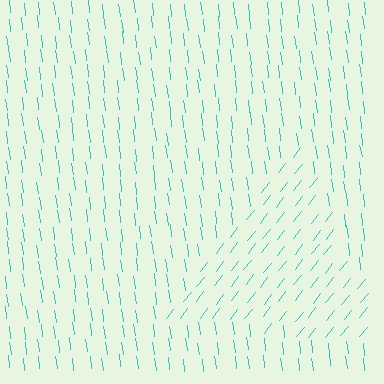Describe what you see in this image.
The image is filled with small cyan line segments. A triangle region in the image has lines oriented differently from the surrounding lines, creating a visible texture boundary.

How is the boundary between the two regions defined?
The boundary is defined purely by a change in line orientation (approximately 45 degrees difference). All lines are the same color and thickness.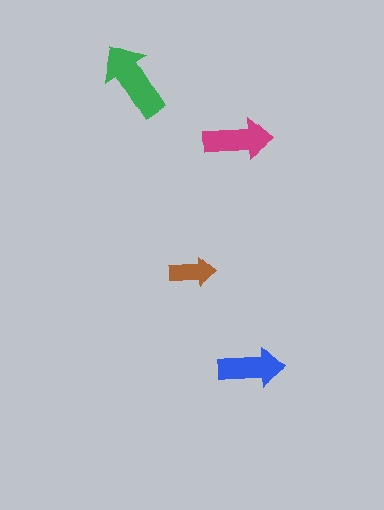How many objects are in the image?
There are 4 objects in the image.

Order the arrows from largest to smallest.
the green one, the magenta one, the blue one, the brown one.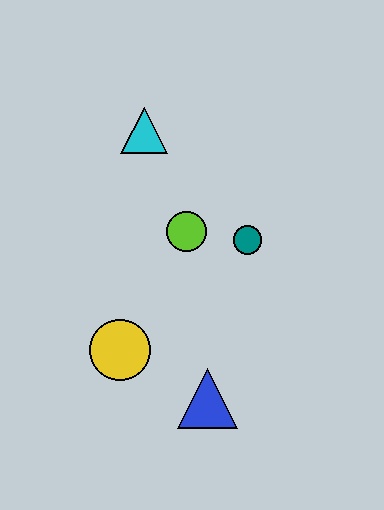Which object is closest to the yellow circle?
The blue triangle is closest to the yellow circle.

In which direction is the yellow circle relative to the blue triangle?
The yellow circle is to the left of the blue triangle.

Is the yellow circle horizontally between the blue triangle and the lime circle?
No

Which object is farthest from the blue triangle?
The cyan triangle is farthest from the blue triangle.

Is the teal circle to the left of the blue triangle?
No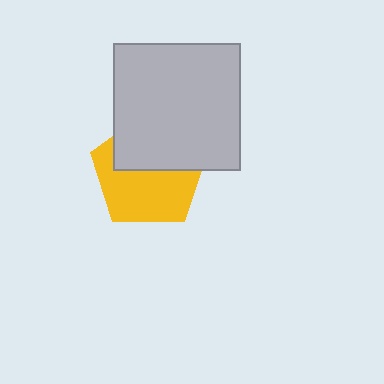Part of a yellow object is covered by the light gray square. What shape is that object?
It is a pentagon.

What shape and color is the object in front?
The object in front is a light gray square.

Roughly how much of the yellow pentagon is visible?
About half of it is visible (roughly 56%).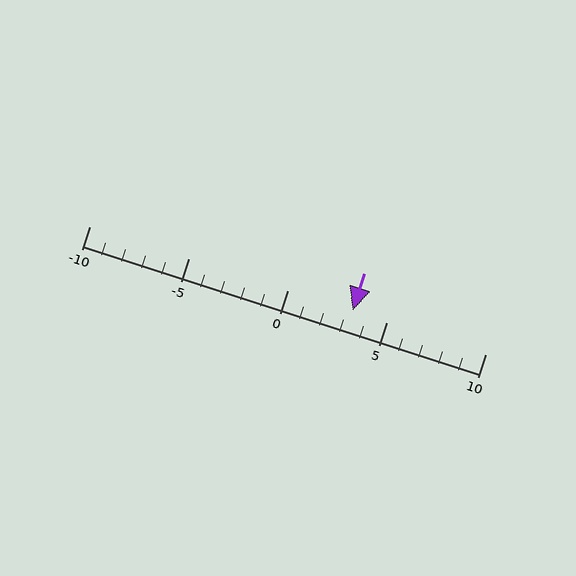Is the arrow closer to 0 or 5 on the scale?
The arrow is closer to 5.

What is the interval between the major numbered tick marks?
The major tick marks are spaced 5 units apart.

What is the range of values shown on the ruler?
The ruler shows values from -10 to 10.